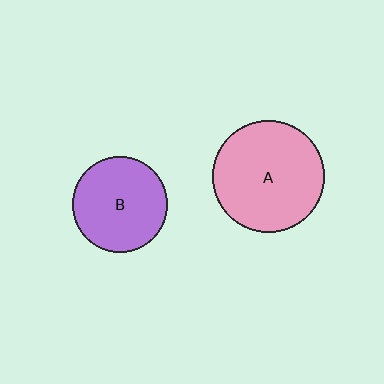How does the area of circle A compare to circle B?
Approximately 1.4 times.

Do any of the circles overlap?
No, none of the circles overlap.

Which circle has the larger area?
Circle A (pink).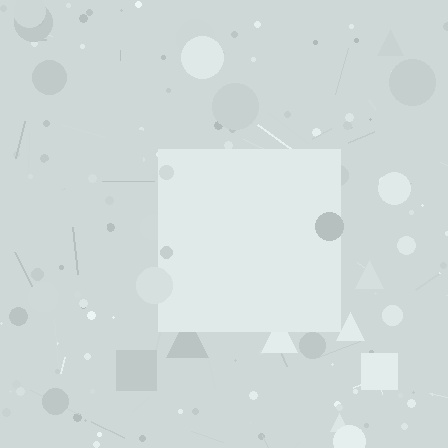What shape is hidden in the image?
A square is hidden in the image.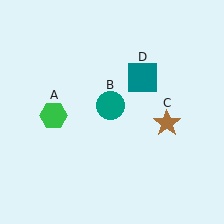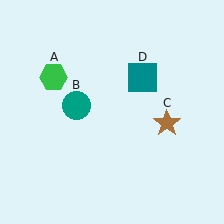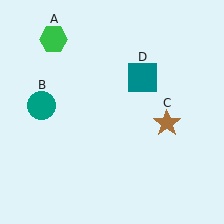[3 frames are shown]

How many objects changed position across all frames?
2 objects changed position: green hexagon (object A), teal circle (object B).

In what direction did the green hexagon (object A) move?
The green hexagon (object A) moved up.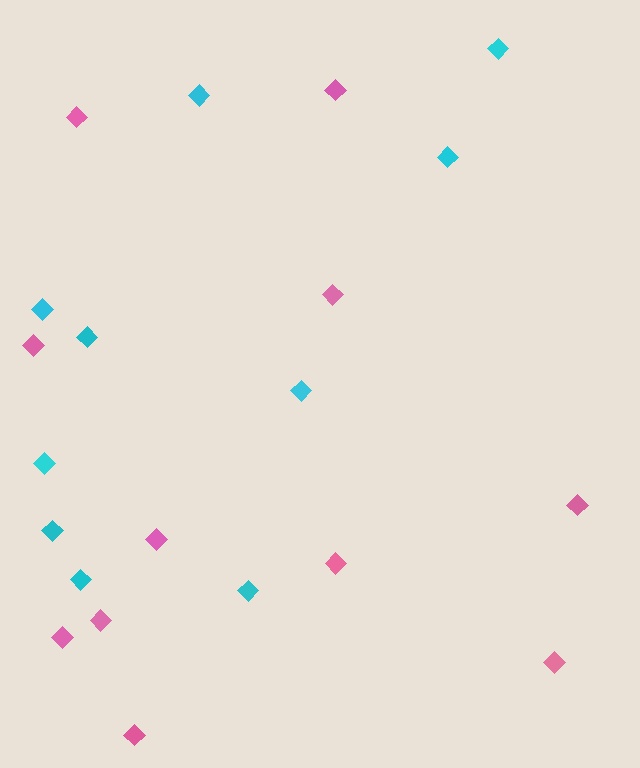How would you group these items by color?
There are 2 groups: one group of cyan diamonds (10) and one group of pink diamonds (11).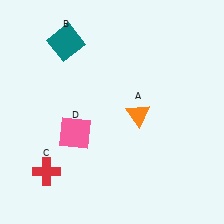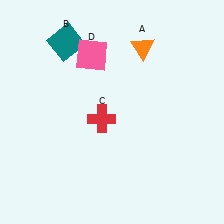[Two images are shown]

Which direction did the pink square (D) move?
The pink square (D) moved up.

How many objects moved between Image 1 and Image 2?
3 objects moved between the two images.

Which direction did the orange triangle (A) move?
The orange triangle (A) moved up.